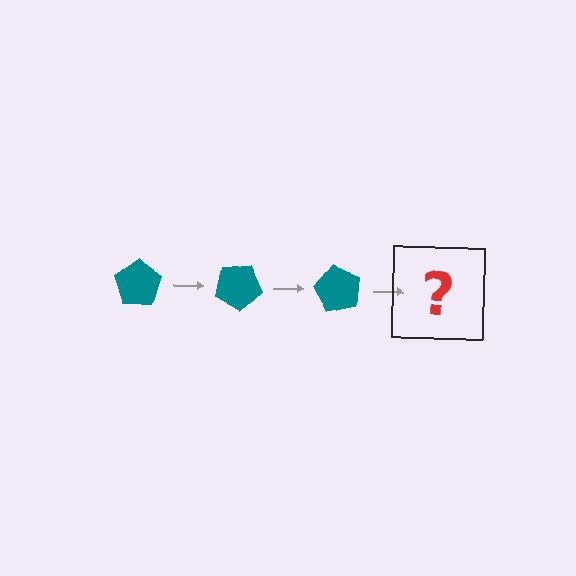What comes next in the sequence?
The next element should be a teal pentagon rotated 90 degrees.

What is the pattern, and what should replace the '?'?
The pattern is that the pentagon rotates 30 degrees each step. The '?' should be a teal pentagon rotated 90 degrees.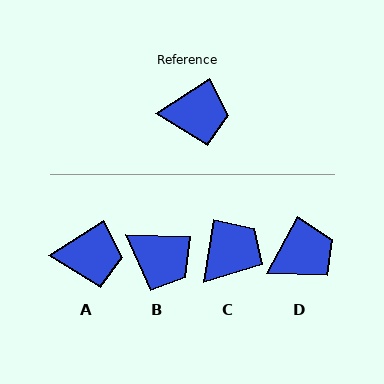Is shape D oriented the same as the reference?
No, it is off by about 29 degrees.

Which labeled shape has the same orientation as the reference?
A.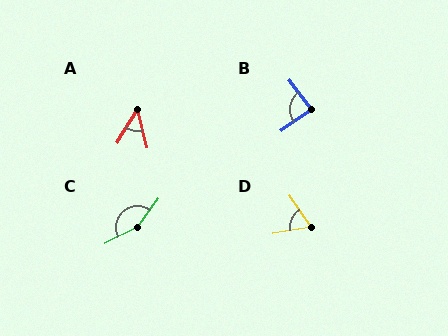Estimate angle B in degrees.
Approximately 88 degrees.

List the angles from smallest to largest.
A (46°), D (66°), B (88°), C (152°).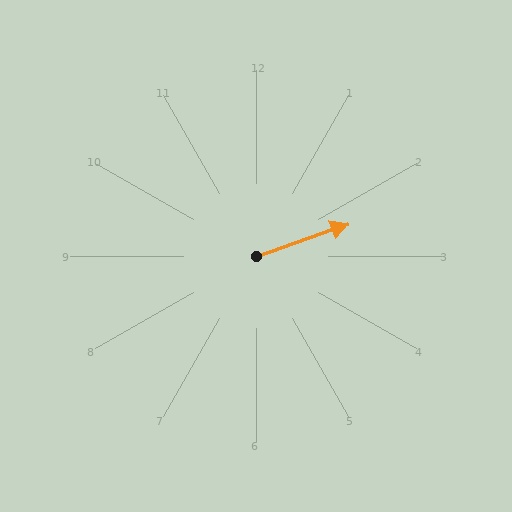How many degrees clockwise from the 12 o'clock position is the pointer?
Approximately 71 degrees.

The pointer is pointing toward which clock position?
Roughly 2 o'clock.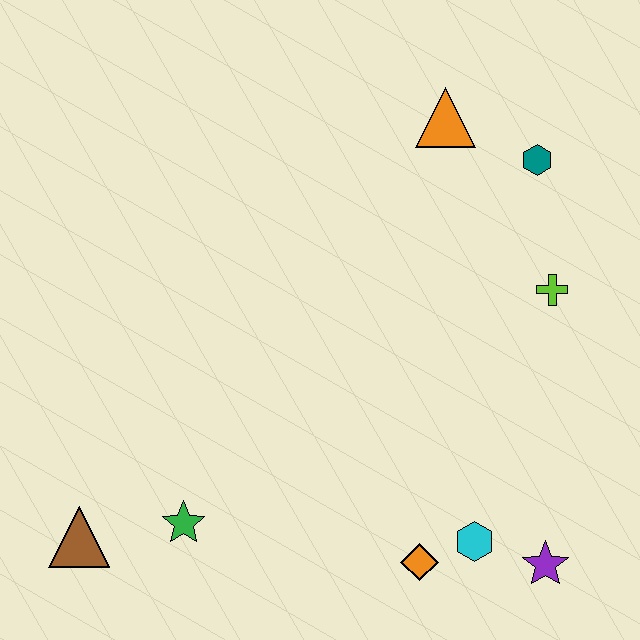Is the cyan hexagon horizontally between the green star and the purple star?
Yes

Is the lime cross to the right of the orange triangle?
Yes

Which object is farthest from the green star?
The teal hexagon is farthest from the green star.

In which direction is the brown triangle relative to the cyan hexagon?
The brown triangle is to the left of the cyan hexagon.